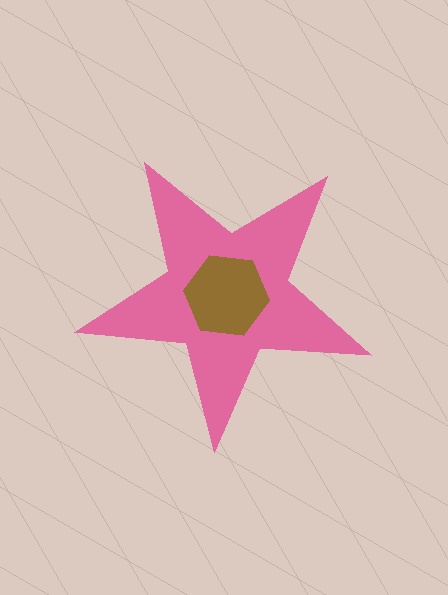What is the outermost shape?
The pink star.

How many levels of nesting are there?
2.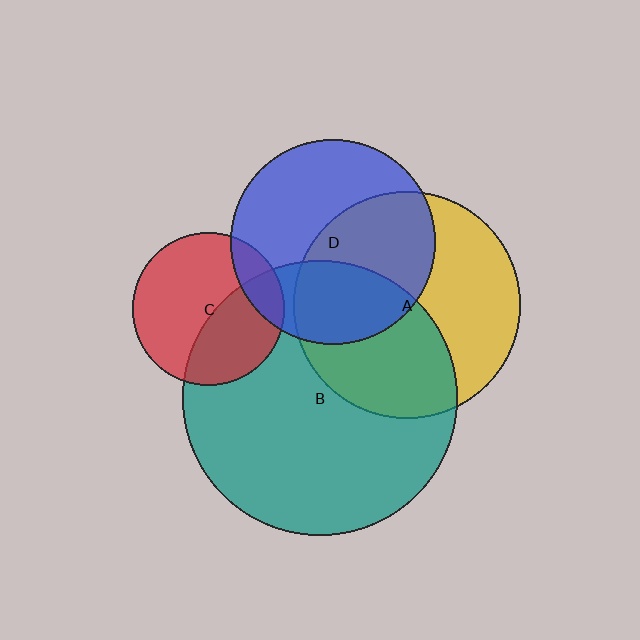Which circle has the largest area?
Circle B (teal).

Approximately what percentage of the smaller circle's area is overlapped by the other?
Approximately 40%.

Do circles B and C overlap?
Yes.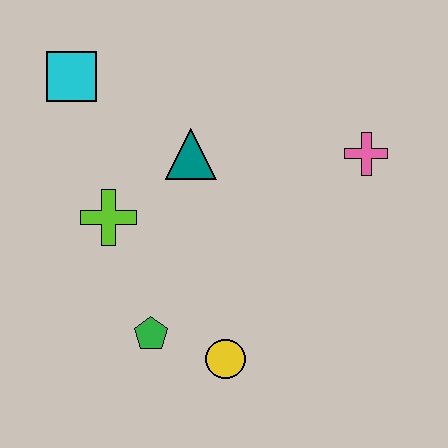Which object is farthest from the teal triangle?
The yellow circle is farthest from the teal triangle.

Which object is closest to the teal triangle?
The lime cross is closest to the teal triangle.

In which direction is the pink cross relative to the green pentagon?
The pink cross is to the right of the green pentagon.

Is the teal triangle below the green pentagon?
No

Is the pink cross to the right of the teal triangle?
Yes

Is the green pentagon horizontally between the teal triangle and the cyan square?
Yes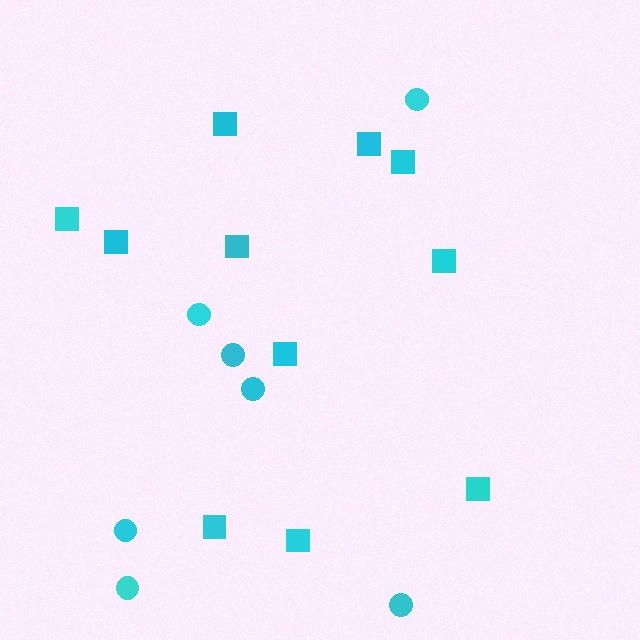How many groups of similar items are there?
There are 2 groups: one group of squares (11) and one group of circles (7).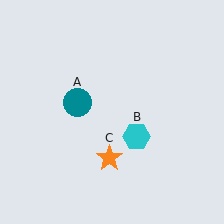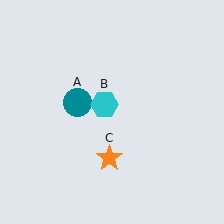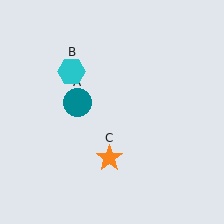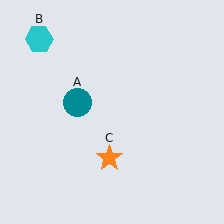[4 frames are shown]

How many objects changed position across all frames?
1 object changed position: cyan hexagon (object B).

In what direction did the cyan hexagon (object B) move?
The cyan hexagon (object B) moved up and to the left.